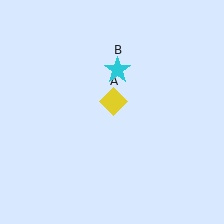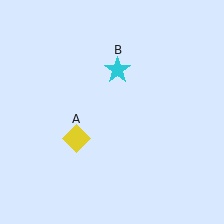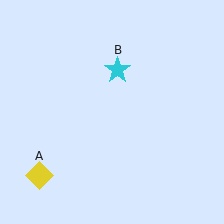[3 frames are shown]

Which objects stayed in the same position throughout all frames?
Cyan star (object B) remained stationary.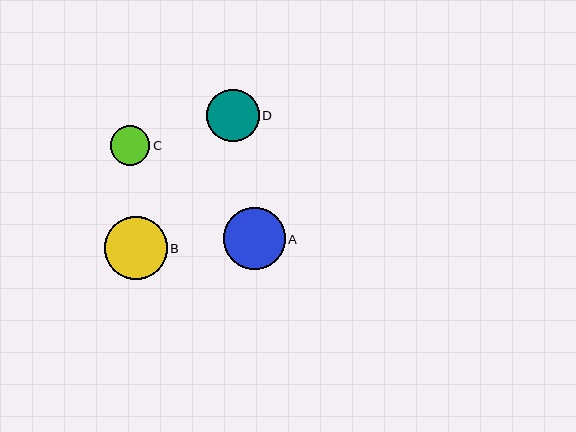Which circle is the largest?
Circle B is the largest with a size of approximately 63 pixels.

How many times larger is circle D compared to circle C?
Circle D is approximately 1.3 times the size of circle C.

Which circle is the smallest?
Circle C is the smallest with a size of approximately 40 pixels.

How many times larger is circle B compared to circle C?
Circle B is approximately 1.6 times the size of circle C.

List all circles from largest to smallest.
From largest to smallest: B, A, D, C.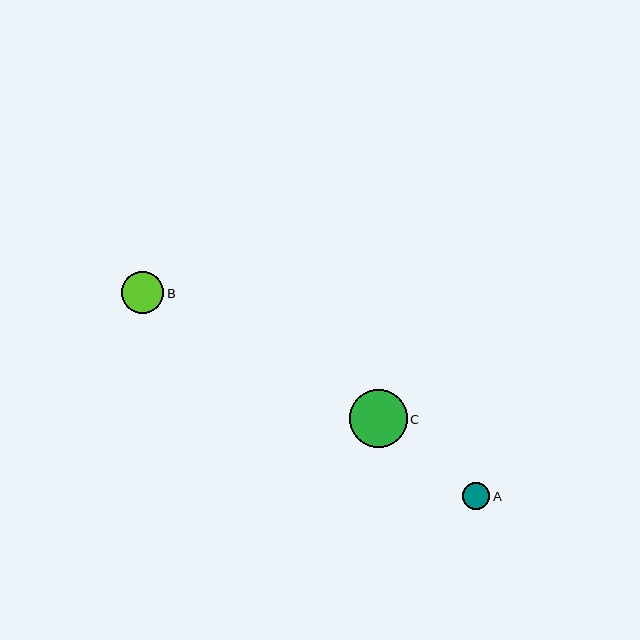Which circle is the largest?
Circle C is the largest with a size of approximately 58 pixels.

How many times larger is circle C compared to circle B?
Circle C is approximately 1.4 times the size of circle B.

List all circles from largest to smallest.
From largest to smallest: C, B, A.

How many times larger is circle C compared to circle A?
Circle C is approximately 2.1 times the size of circle A.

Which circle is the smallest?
Circle A is the smallest with a size of approximately 27 pixels.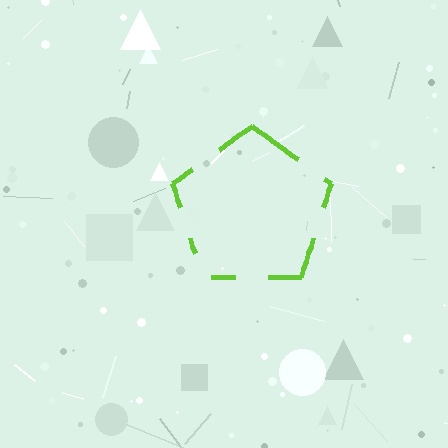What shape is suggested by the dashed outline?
The dashed outline suggests a pentagon.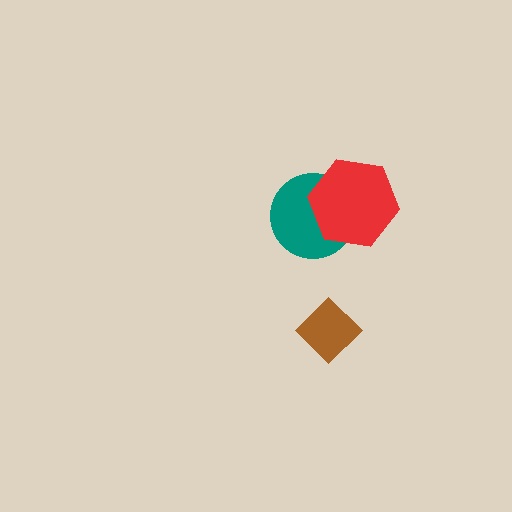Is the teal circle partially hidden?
Yes, it is partially covered by another shape.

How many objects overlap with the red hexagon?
1 object overlaps with the red hexagon.